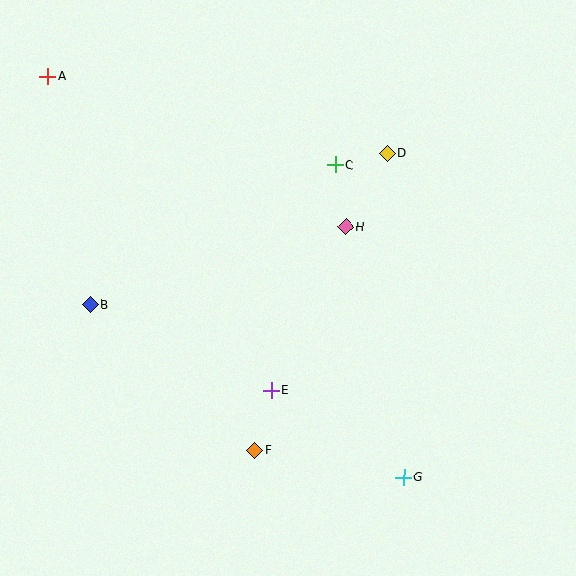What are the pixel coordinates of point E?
Point E is at (272, 390).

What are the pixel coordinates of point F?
Point F is at (254, 450).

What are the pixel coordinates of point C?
Point C is at (335, 165).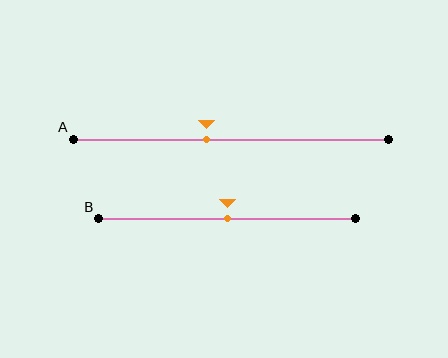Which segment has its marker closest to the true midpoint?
Segment B has its marker closest to the true midpoint.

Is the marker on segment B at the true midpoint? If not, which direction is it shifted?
Yes, the marker on segment B is at the true midpoint.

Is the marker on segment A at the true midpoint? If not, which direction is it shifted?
No, the marker on segment A is shifted to the left by about 8% of the segment length.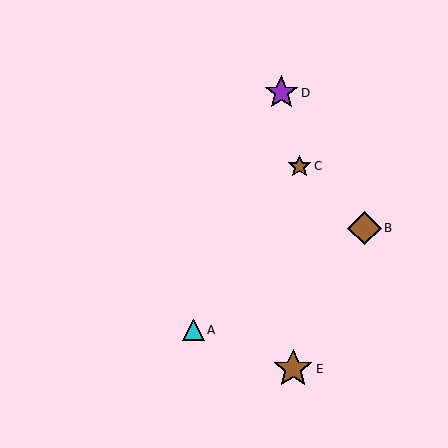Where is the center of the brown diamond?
The center of the brown diamond is at (364, 228).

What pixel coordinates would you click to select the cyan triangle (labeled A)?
Click at (194, 330) to select the cyan triangle A.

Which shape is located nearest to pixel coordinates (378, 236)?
The brown diamond (labeled B) at (364, 228) is nearest to that location.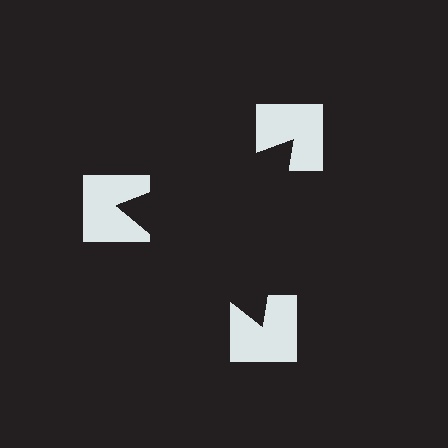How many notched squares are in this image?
There are 3 — one at each vertex of the illusory triangle.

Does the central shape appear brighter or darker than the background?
It typically appears slightly darker than the background, even though no actual brightness change is drawn.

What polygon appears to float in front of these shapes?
An illusory triangle — its edges are inferred from the aligned wedge cuts in the notched squares, not physically drawn.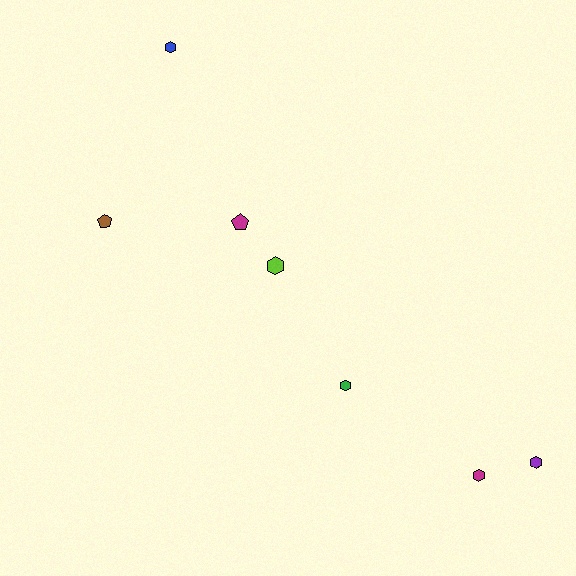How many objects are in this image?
There are 7 objects.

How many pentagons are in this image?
There are 2 pentagons.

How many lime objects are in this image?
There is 1 lime object.